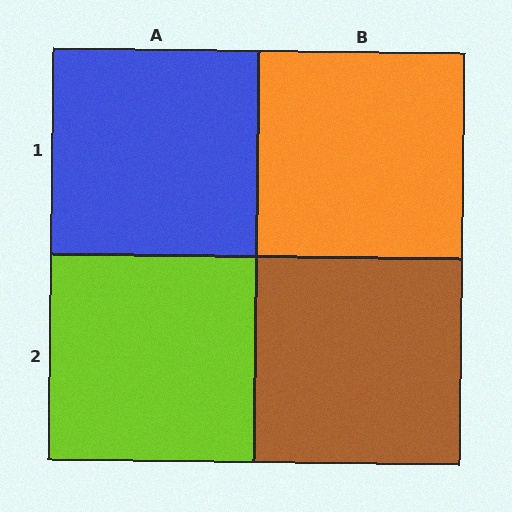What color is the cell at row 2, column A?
Lime.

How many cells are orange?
1 cell is orange.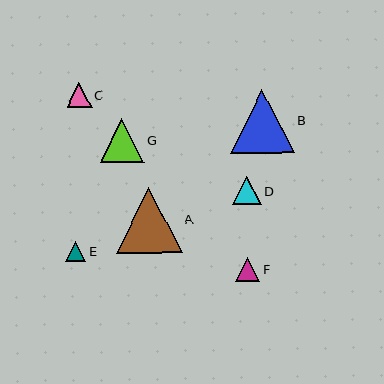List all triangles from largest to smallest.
From largest to smallest: A, B, G, D, C, F, E.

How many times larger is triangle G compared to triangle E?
Triangle G is approximately 2.1 times the size of triangle E.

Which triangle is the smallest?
Triangle E is the smallest with a size of approximately 20 pixels.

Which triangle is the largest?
Triangle A is the largest with a size of approximately 66 pixels.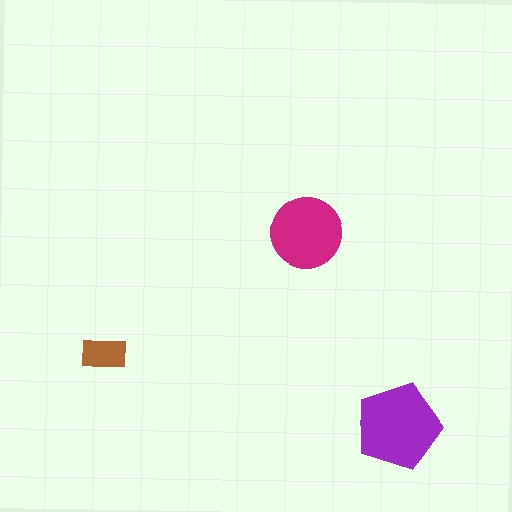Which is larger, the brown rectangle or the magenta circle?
The magenta circle.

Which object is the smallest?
The brown rectangle.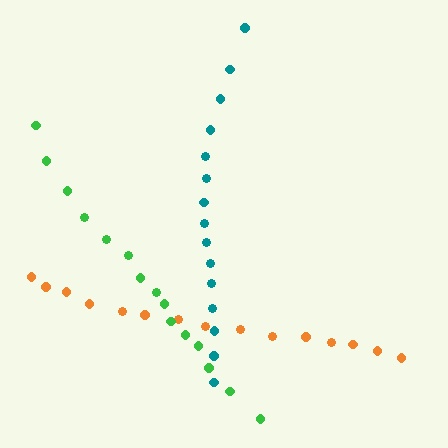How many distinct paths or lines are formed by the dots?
There are 3 distinct paths.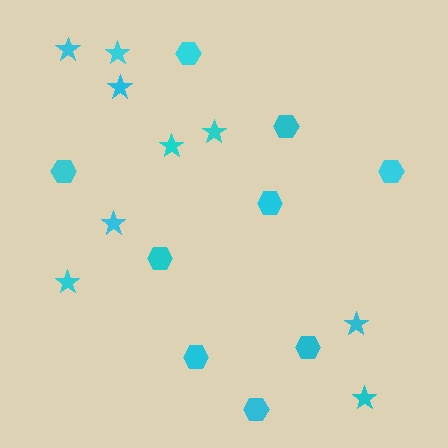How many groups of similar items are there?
There are 2 groups: one group of hexagons (9) and one group of stars (9).